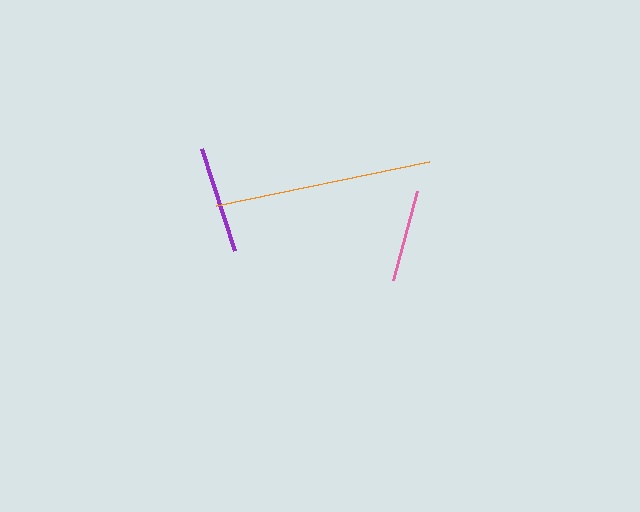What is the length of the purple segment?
The purple segment is approximately 107 pixels long.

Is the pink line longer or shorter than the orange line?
The orange line is longer than the pink line.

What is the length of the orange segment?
The orange segment is approximately 218 pixels long.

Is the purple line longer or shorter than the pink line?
The purple line is longer than the pink line.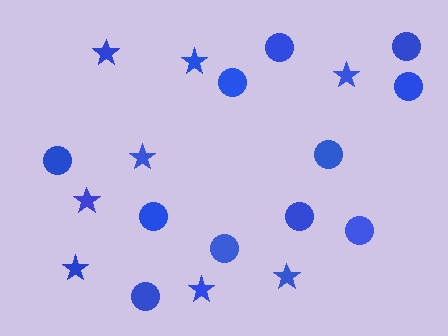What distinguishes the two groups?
There are 2 groups: one group of circles (11) and one group of stars (8).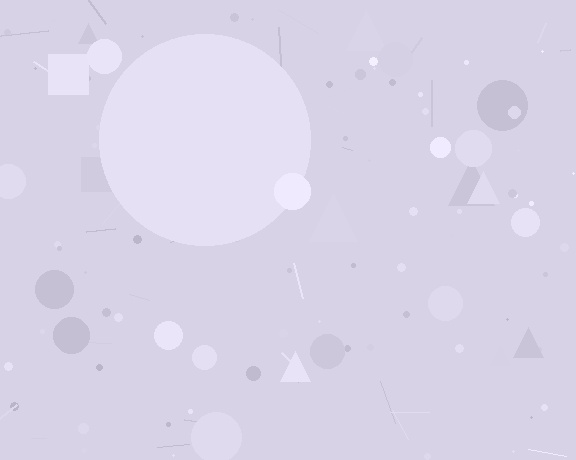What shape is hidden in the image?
A circle is hidden in the image.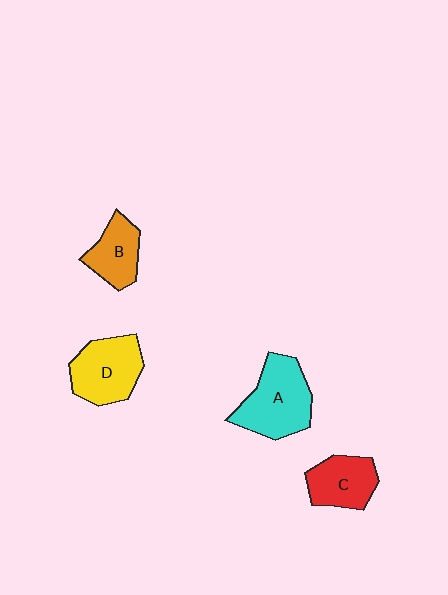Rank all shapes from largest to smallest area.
From largest to smallest: A (cyan), D (yellow), C (red), B (orange).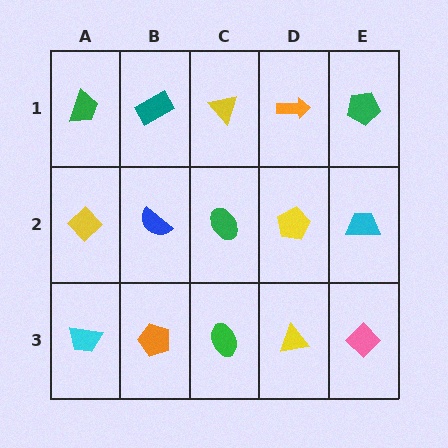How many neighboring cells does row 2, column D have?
4.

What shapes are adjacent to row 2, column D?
An orange arrow (row 1, column D), a yellow triangle (row 3, column D), a green ellipse (row 2, column C), a cyan trapezoid (row 2, column E).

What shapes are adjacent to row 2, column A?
A green trapezoid (row 1, column A), a cyan trapezoid (row 3, column A), a blue semicircle (row 2, column B).